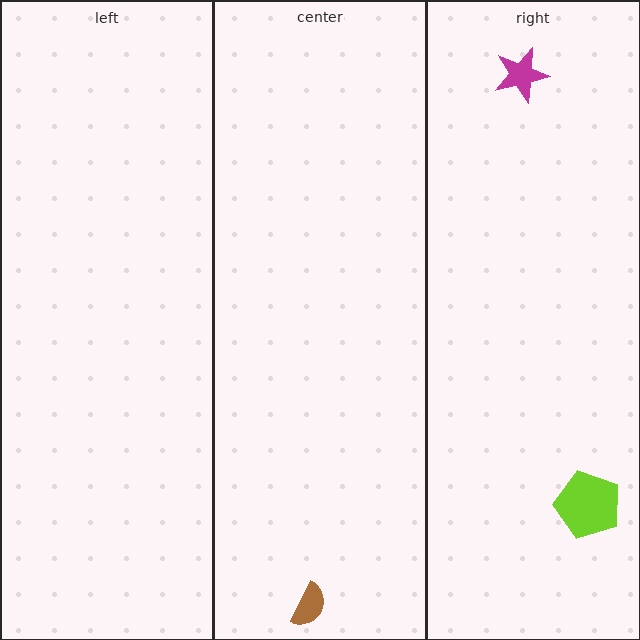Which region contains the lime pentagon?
The right region.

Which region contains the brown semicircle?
The center region.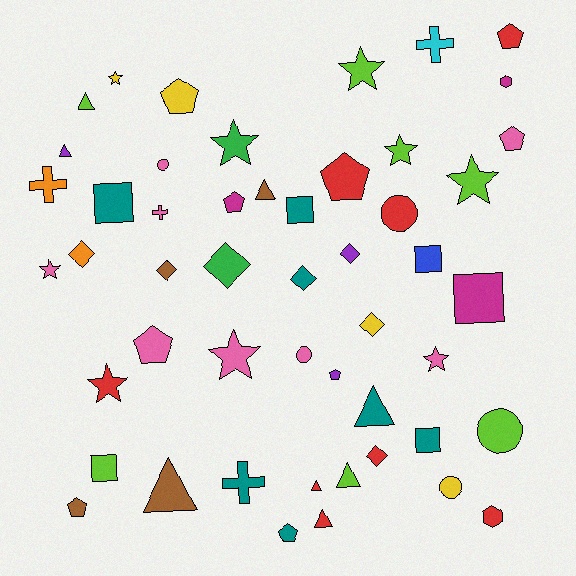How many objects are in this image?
There are 50 objects.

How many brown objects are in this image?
There are 4 brown objects.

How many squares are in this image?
There are 6 squares.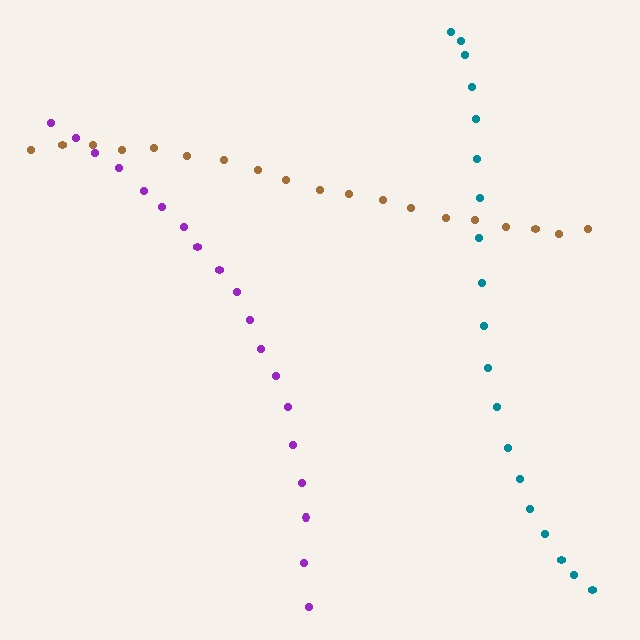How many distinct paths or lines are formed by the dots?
There are 3 distinct paths.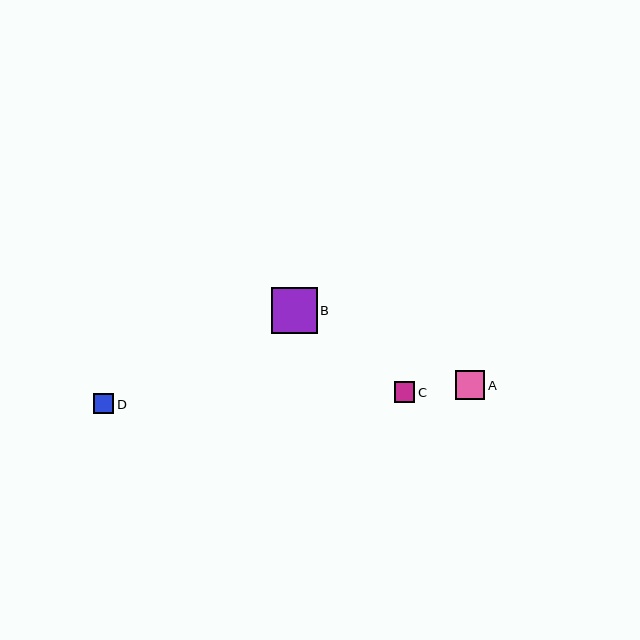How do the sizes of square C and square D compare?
Square C and square D are approximately the same size.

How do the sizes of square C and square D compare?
Square C and square D are approximately the same size.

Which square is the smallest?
Square D is the smallest with a size of approximately 20 pixels.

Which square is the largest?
Square B is the largest with a size of approximately 46 pixels.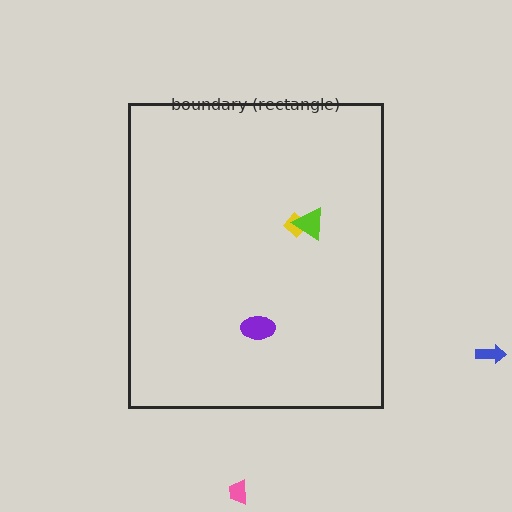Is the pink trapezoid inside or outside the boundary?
Outside.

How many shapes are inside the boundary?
3 inside, 2 outside.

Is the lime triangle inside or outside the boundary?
Inside.